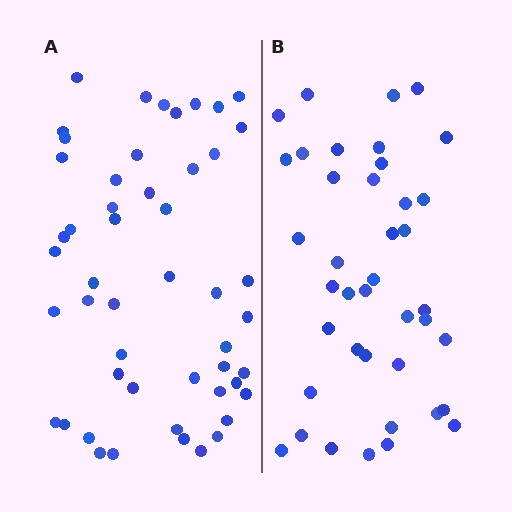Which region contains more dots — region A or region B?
Region A (the left region) has more dots.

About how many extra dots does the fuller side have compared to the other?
Region A has roughly 10 or so more dots than region B.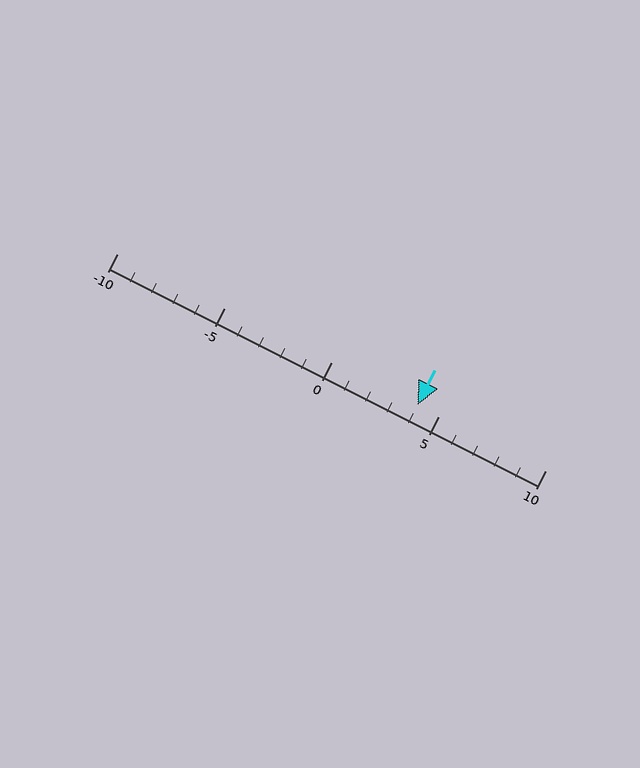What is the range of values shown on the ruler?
The ruler shows values from -10 to 10.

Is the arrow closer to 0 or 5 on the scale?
The arrow is closer to 5.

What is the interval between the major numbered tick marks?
The major tick marks are spaced 5 units apart.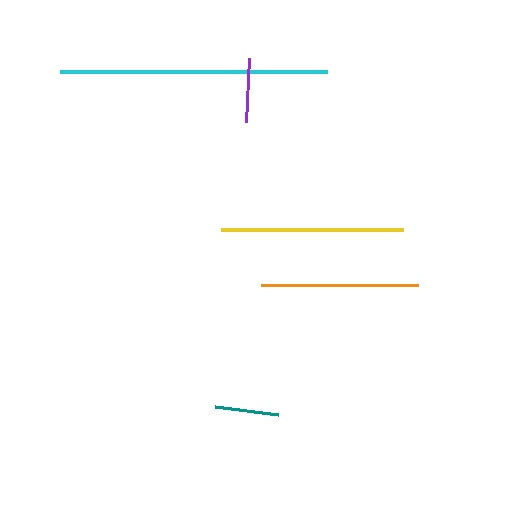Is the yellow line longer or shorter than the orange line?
The yellow line is longer than the orange line.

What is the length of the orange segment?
The orange segment is approximately 157 pixels long.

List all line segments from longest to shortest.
From longest to shortest: cyan, yellow, orange, purple, teal.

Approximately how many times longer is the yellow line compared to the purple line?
The yellow line is approximately 2.8 times the length of the purple line.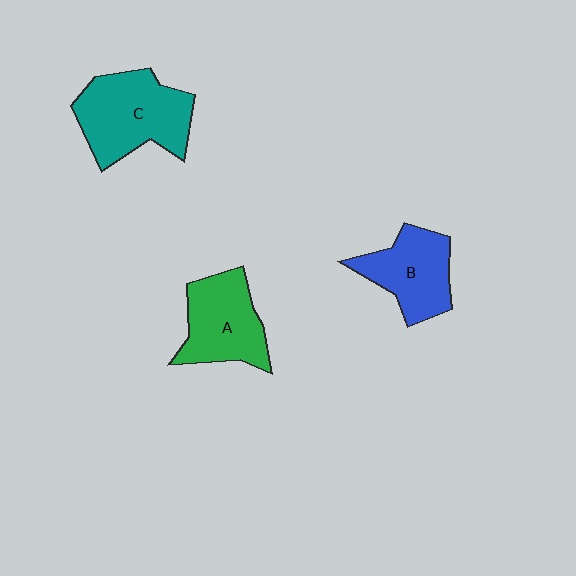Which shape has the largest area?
Shape C (teal).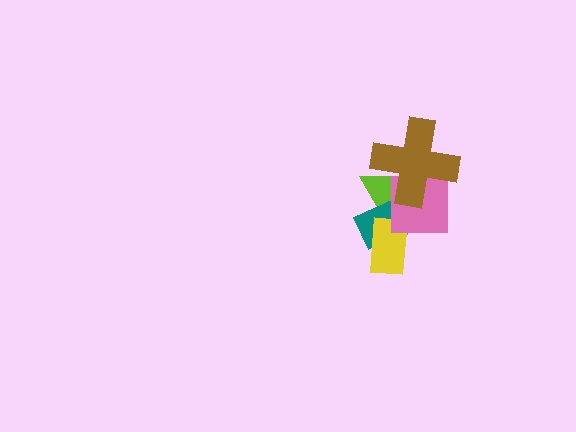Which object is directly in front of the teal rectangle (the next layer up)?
The yellow rectangle is directly in front of the teal rectangle.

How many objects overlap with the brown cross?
3 objects overlap with the brown cross.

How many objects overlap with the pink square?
3 objects overlap with the pink square.